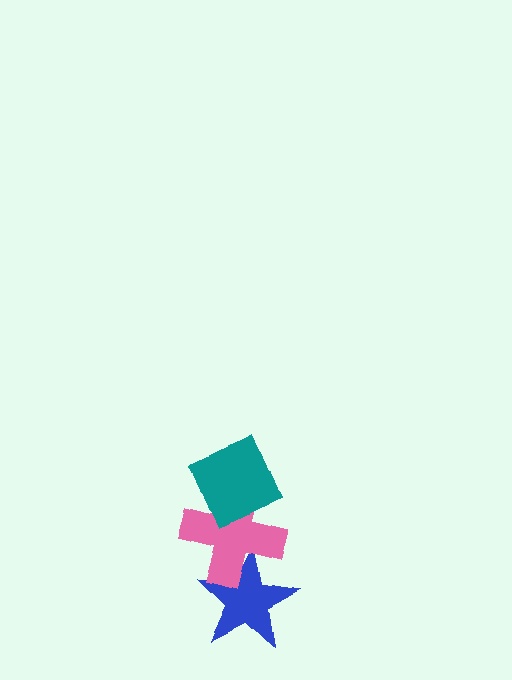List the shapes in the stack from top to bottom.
From top to bottom: the teal diamond, the pink cross, the blue star.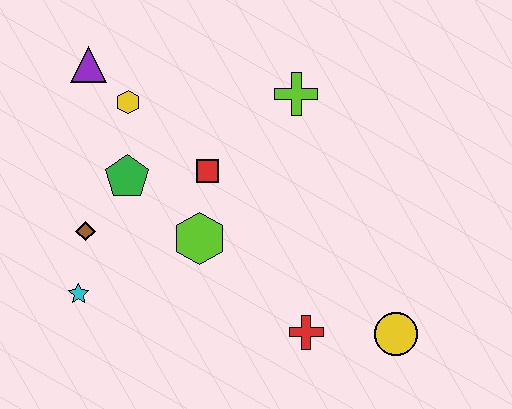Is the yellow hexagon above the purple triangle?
No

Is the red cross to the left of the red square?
No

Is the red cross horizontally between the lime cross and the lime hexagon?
No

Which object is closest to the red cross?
The yellow circle is closest to the red cross.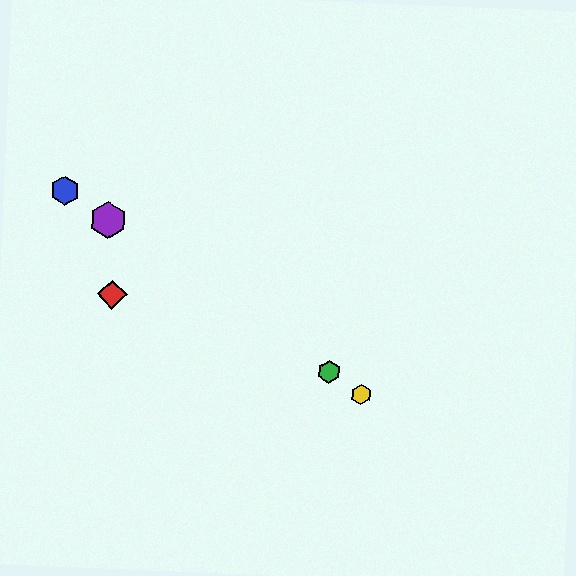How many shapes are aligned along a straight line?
4 shapes (the blue hexagon, the green hexagon, the yellow hexagon, the purple hexagon) are aligned along a straight line.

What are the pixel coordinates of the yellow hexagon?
The yellow hexagon is at (361, 394).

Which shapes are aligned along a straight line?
The blue hexagon, the green hexagon, the yellow hexagon, the purple hexagon are aligned along a straight line.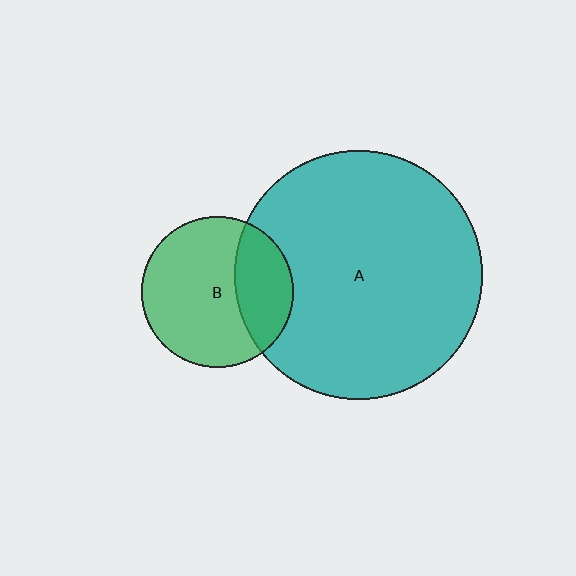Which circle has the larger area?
Circle A (teal).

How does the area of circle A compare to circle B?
Approximately 2.7 times.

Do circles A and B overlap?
Yes.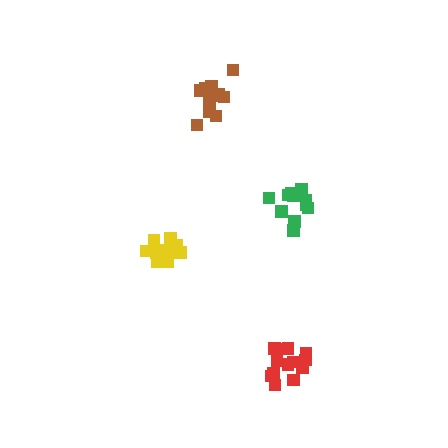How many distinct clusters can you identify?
There are 4 distinct clusters.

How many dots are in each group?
Group 1: 11 dots, Group 2: 14 dots, Group 3: 14 dots, Group 4: 13 dots (52 total).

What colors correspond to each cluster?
The clusters are colored: green, red, brown, yellow.